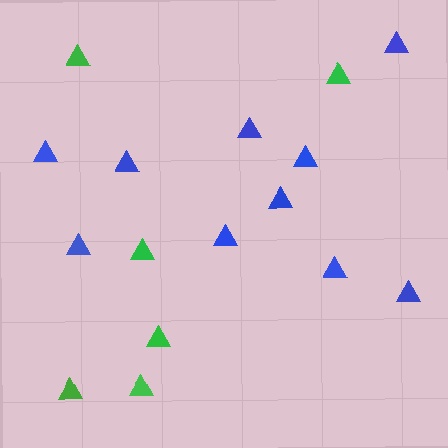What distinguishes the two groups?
There are 2 groups: one group of green triangles (6) and one group of blue triangles (10).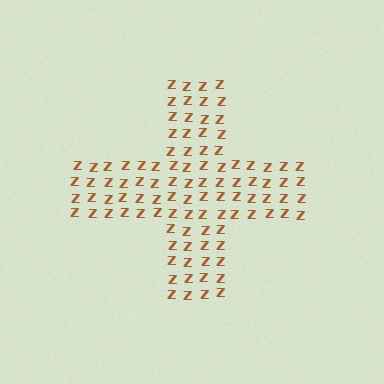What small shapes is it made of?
It is made of small letter Z's.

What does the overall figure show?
The overall figure shows a cross.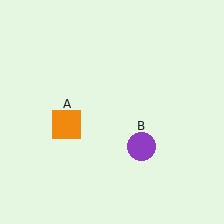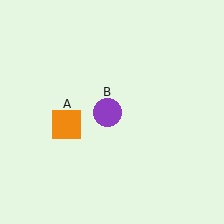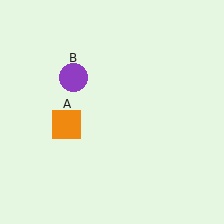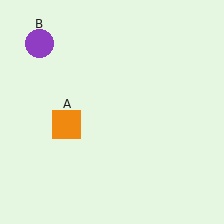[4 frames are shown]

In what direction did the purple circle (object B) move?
The purple circle (object B) moved up and to the left.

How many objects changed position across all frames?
1 object changed position: purple circle (object B).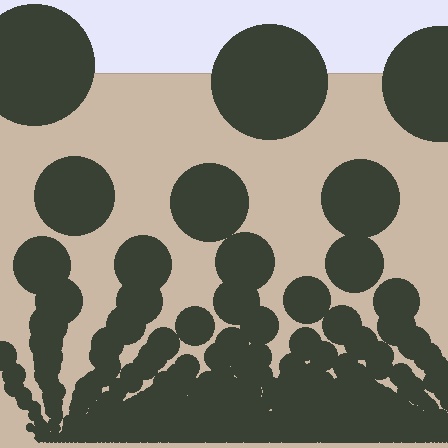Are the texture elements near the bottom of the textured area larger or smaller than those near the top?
Smaller. The gradient is inverted — elements near the bottom are smaller and denser.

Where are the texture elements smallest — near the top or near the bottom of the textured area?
Near the bottom.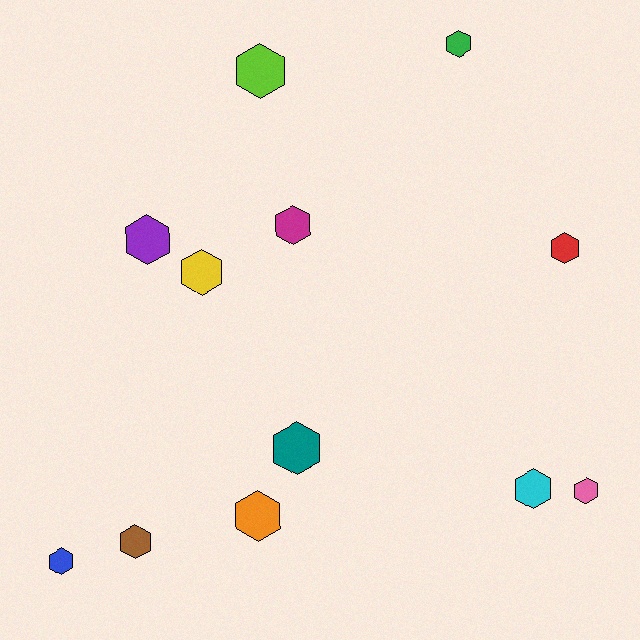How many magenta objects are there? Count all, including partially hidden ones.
There is 1 magenta object.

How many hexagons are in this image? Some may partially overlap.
There are 12 hexagons.